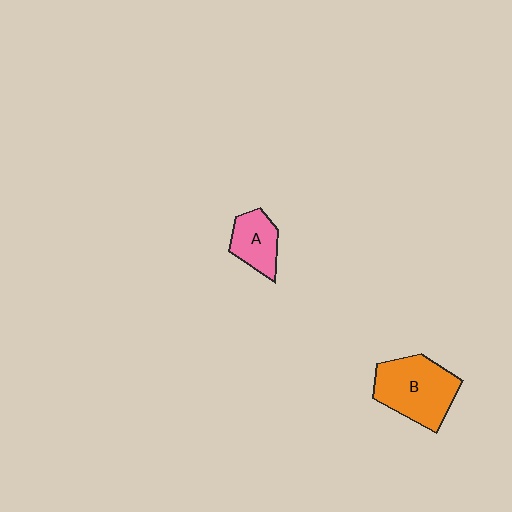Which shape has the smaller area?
Shape A (pink).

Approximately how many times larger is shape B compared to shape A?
Approximately 1.8 times.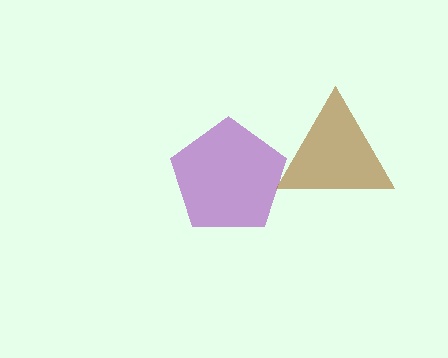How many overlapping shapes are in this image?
There are 2 overlapping shapes in the image.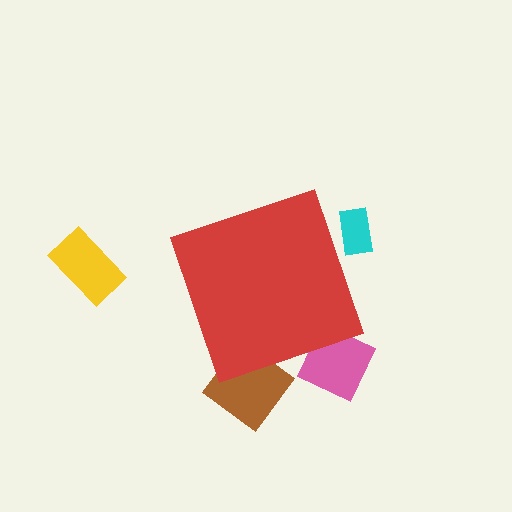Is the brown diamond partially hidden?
Yes, the brown diamond is partially hidden behind the red diamond.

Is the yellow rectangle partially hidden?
No, the yellow rectangle is fully visible.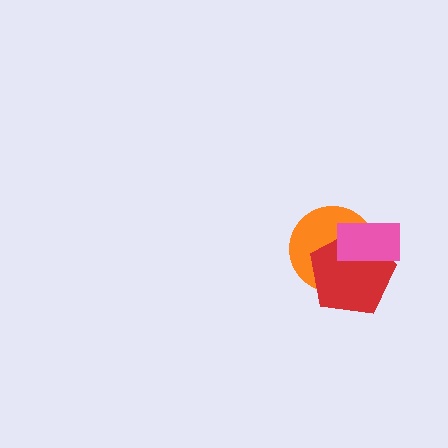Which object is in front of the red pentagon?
The pink rectangle is in front of the red pentagon.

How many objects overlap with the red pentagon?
2 objects overlap with the red pentagon.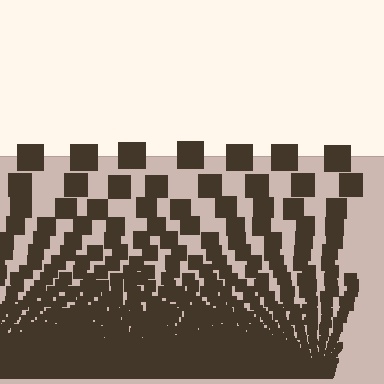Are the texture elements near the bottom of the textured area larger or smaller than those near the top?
Smaller. The gradient is inverted — elements near the bottom are smaller and denser.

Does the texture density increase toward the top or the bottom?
Density increases toward the bottom.